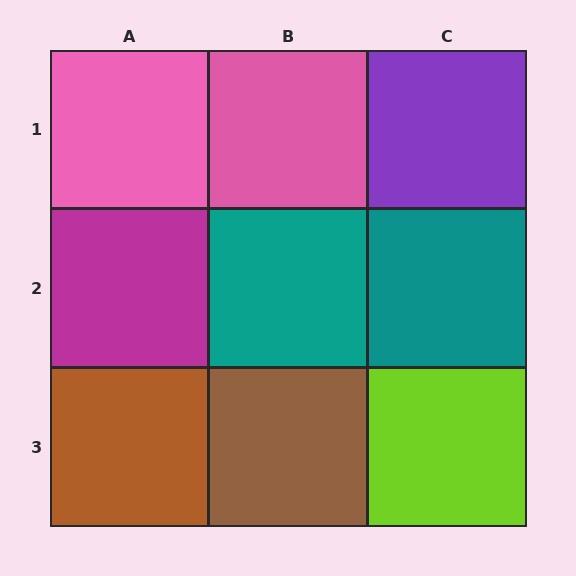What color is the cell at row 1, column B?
Pink.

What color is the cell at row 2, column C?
Teal.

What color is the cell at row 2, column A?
Magenta.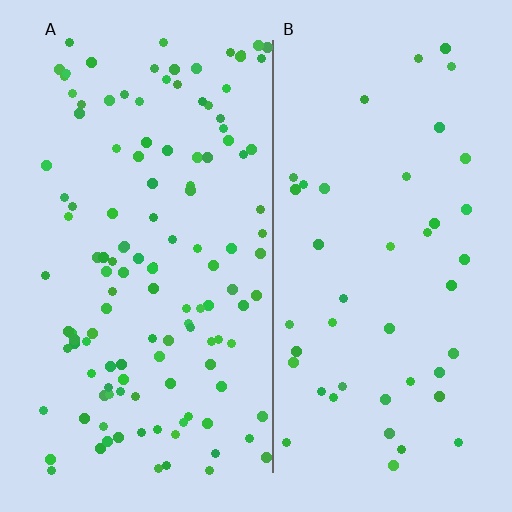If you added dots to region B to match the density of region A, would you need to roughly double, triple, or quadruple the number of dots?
Approximately triple.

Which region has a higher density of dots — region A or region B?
A (the left).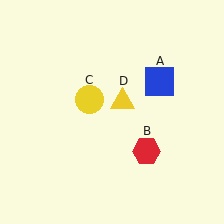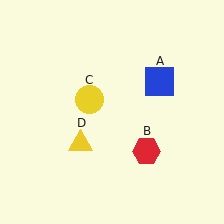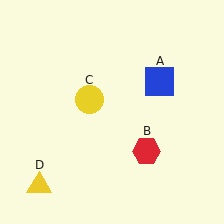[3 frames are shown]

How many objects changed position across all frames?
1 object changed position: yellow triangle (object D).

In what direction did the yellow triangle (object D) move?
The yellow triangle (object D) moved down and to the left.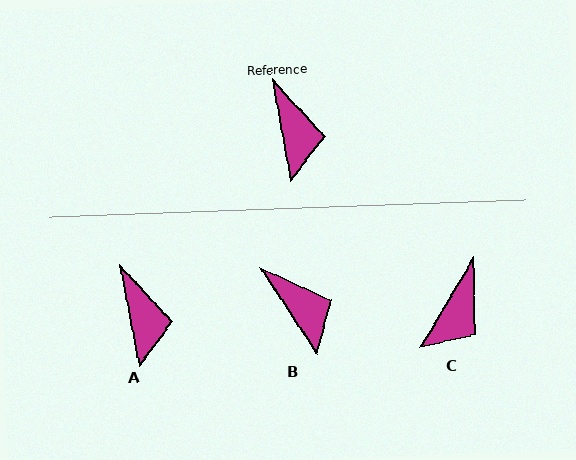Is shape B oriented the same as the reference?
No, it is off by about 23 degrees.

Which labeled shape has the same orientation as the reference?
A.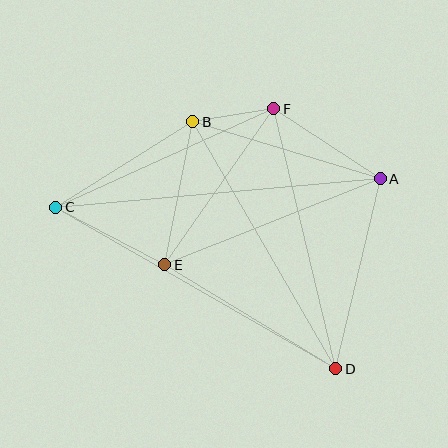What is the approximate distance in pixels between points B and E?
The distance between B and E is approximately 146 pixels.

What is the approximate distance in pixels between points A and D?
The distance between A and D is approximately 196 pixels.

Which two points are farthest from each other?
Points A and C are farthest from each other.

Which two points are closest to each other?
Points B and F are closest to each other.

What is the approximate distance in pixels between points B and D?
The distance between B and D is approximately 286 pixels.